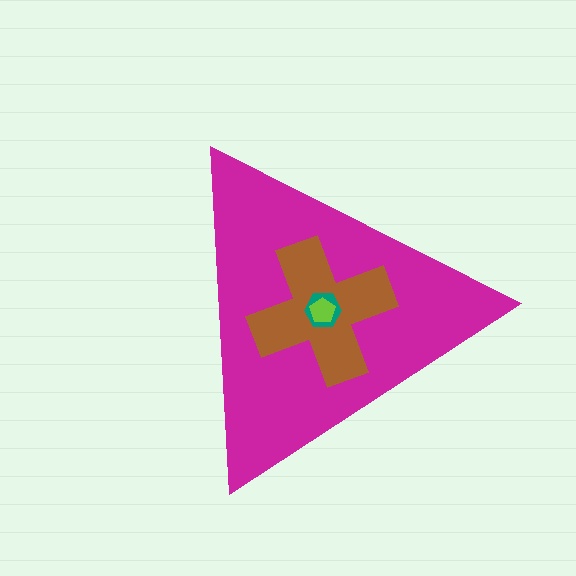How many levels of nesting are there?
4.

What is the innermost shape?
The lime pentagon.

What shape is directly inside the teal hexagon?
The lime pentagon.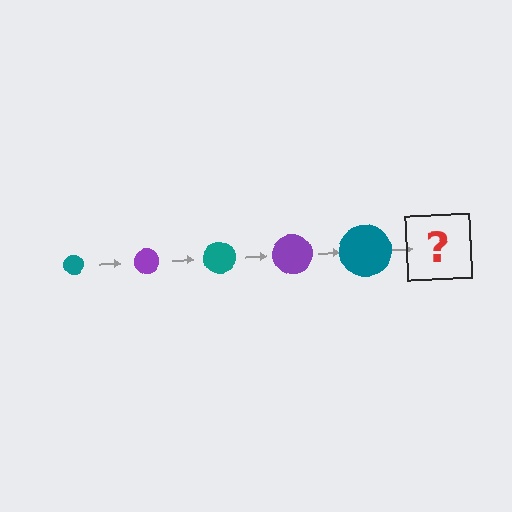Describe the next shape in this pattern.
It should be a purple circle, larger than the previous one.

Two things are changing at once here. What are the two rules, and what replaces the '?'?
The two rules are that the circle grows larger each step and the color cycles through teal and purple. The '?' should be a purple circle, larger than the previous one.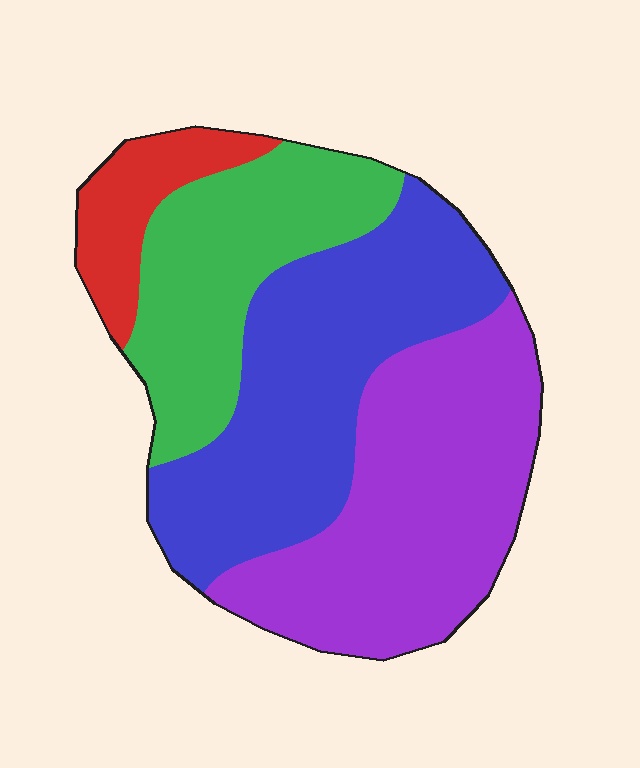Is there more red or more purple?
Purple.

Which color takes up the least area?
Red, at roughly 10%.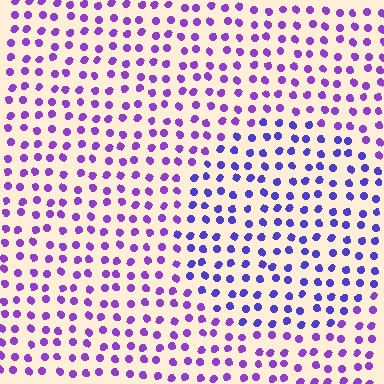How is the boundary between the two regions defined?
The boundary is defined purely by a slight shift in hue (about 29 degrees). Spacing, size, and orientation are identical on both sides.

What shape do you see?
I see a circle.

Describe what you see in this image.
The image is filled with small purple elements in a uniform arrangement. A circle-shaped region is visible where the elements are tinted to a slightly different hue, forming a subtle color boundary.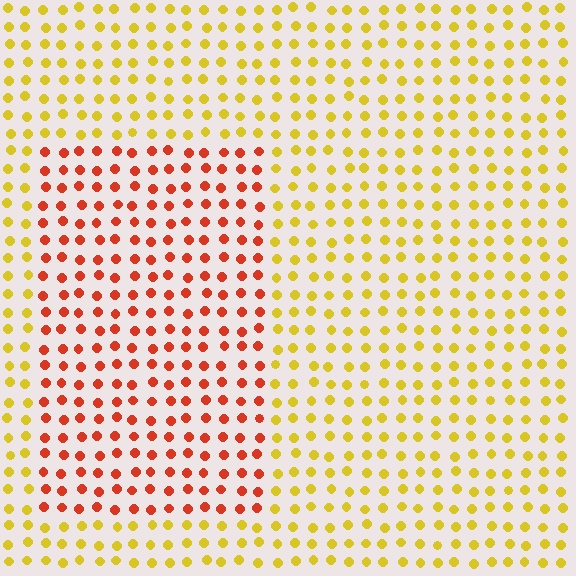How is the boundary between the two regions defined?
The boundary is defined purely by a slight shift in hue (about 48 degrees). Spacing, size, and orientation are identical on both sides.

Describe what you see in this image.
The image is filled with small yellow elements in a uniform arrangement. A rectangle-shaped region is visible where the elements are tinted to a slightly different hue, forming a subtle color boundary.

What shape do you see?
I see a rectangle.